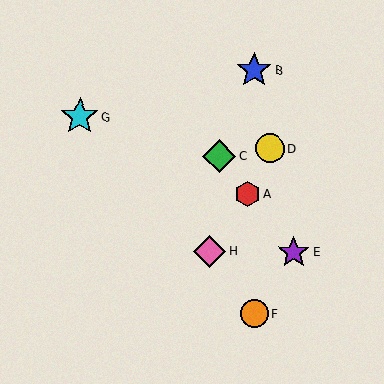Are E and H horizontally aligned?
Yes, both are at y≈252.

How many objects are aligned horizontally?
2 objects (E, H) are aligned horizontally.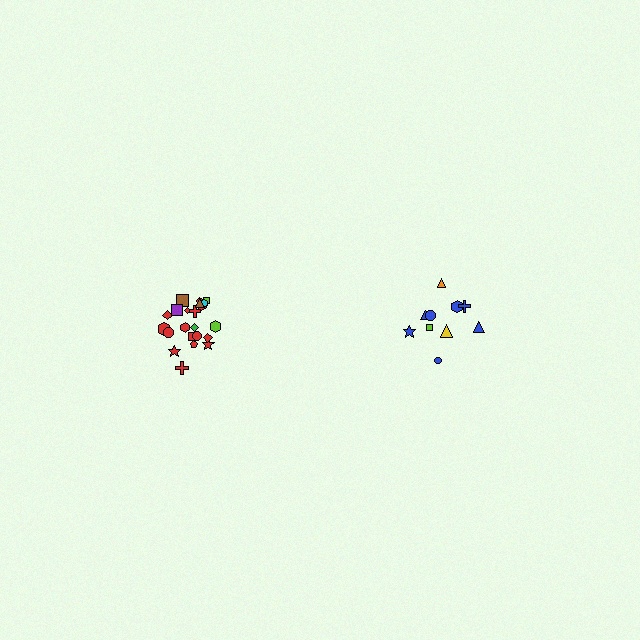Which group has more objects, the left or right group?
The left group.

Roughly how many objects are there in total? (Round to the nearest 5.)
Roughly 30 objects in total.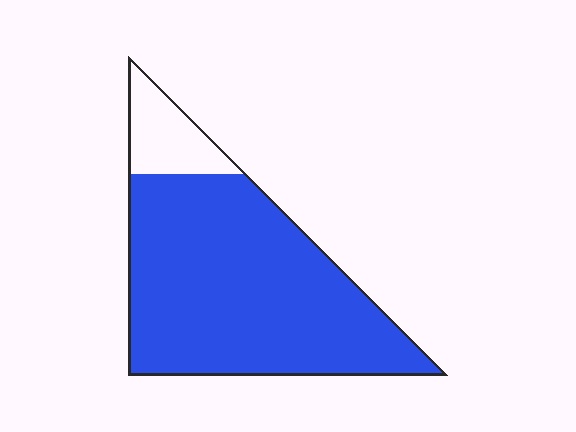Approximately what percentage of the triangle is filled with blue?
Approximately 85%.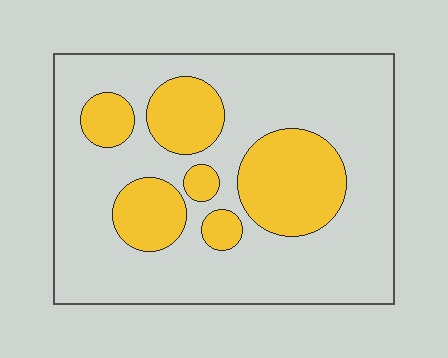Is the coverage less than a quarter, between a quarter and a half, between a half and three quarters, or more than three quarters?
Between a quarter and a half.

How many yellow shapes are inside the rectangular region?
6.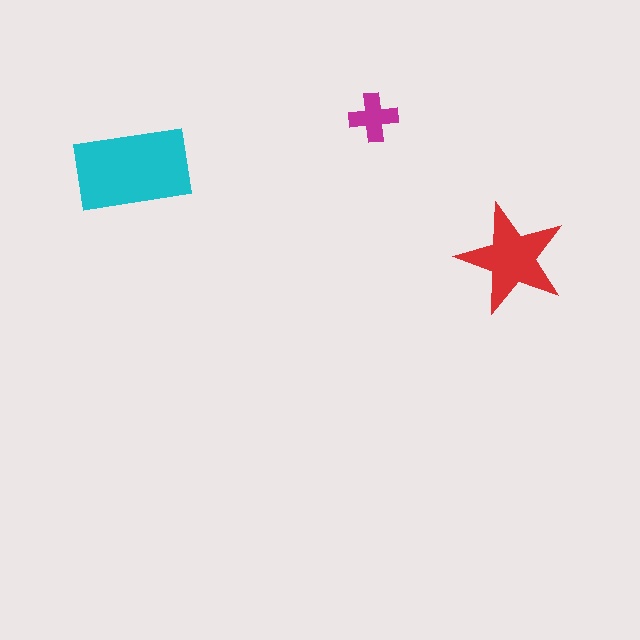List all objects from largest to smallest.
The cyan rectangle, the red star, the magenta cross.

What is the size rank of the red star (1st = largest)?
2nd.